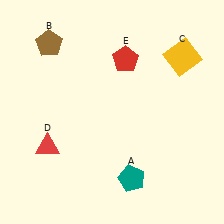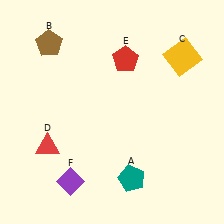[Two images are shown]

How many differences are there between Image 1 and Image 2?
There is 1 difference between the two images.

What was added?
A purple diamond (F) was added in Image 2.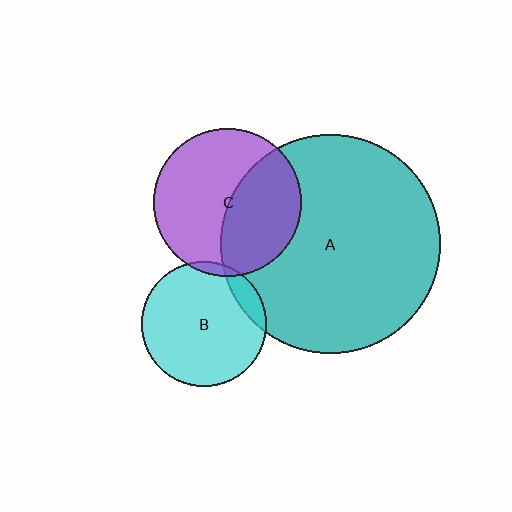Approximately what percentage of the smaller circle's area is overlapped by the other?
Approximately 10%.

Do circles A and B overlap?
Yes.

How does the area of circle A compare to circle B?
Approximately 3.1 times.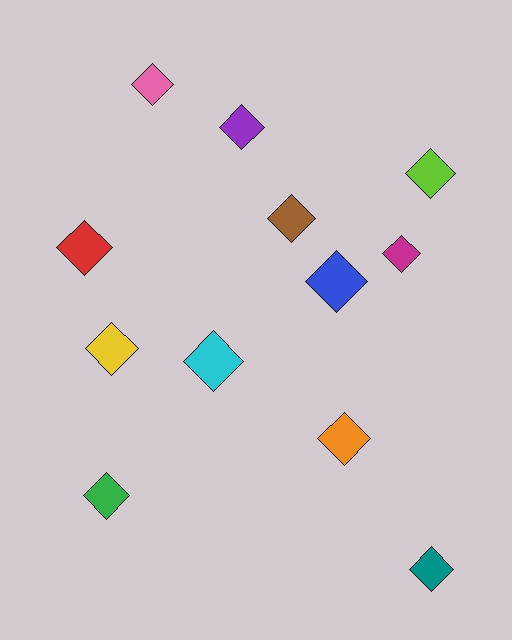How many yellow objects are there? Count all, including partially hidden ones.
There is 1 yellow object.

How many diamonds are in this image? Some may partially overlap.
There are 12 diamonds.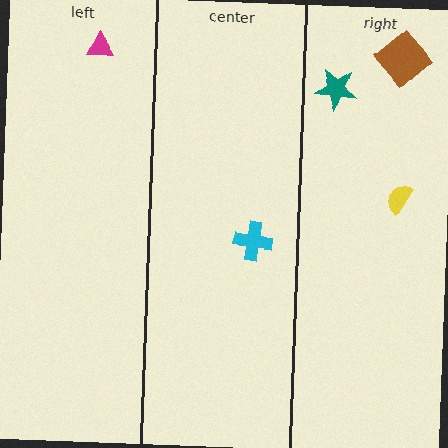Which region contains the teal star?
The right region.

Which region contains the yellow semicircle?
The right region.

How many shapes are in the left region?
1.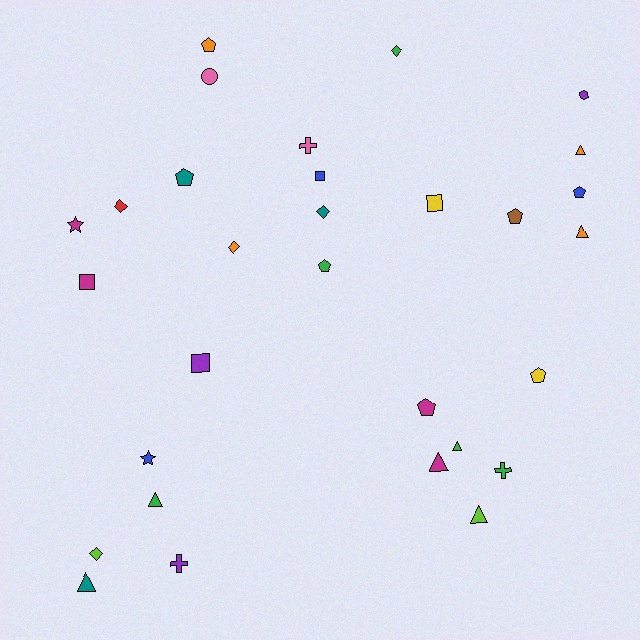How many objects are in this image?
There are 30 objects.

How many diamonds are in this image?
There are 5 diamonds.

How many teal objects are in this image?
There are 3 teal objects.